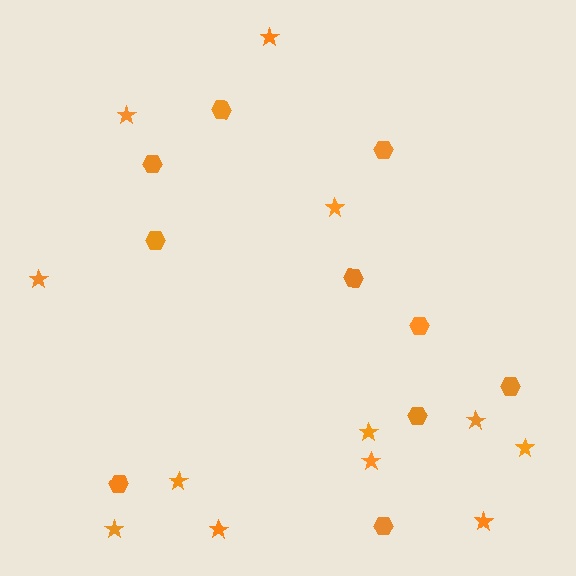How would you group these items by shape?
There are 2 groups: one group of stars (12) and one group of hexagons (10).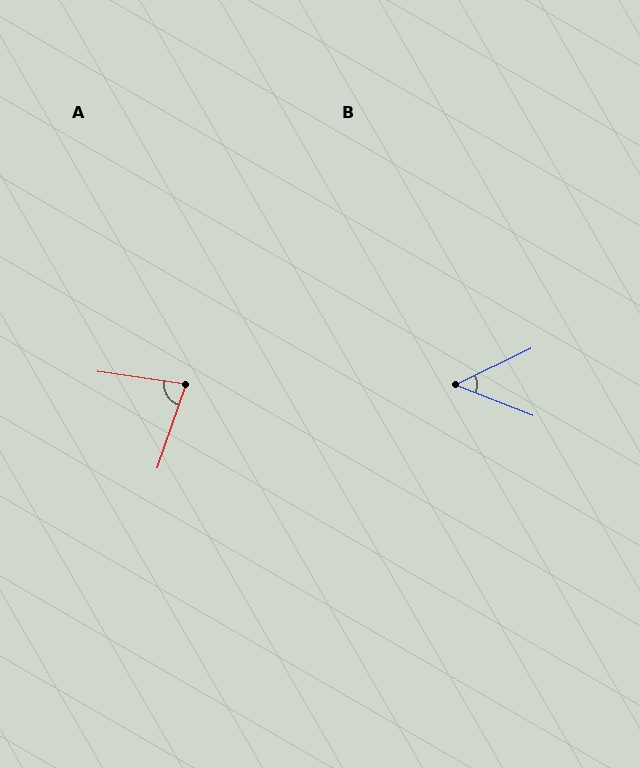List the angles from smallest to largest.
B (47°), A (79°).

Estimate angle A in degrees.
Approximately 79 degrees.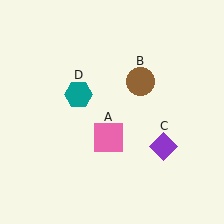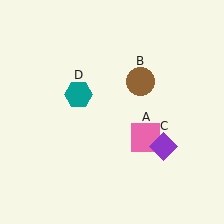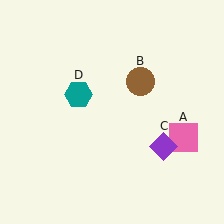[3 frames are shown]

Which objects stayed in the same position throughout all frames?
Brown circle (object B) and purple diamond (object C) and teal hexagon (object D) remained stationary.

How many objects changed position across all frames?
1 object changed position: pink square (object A).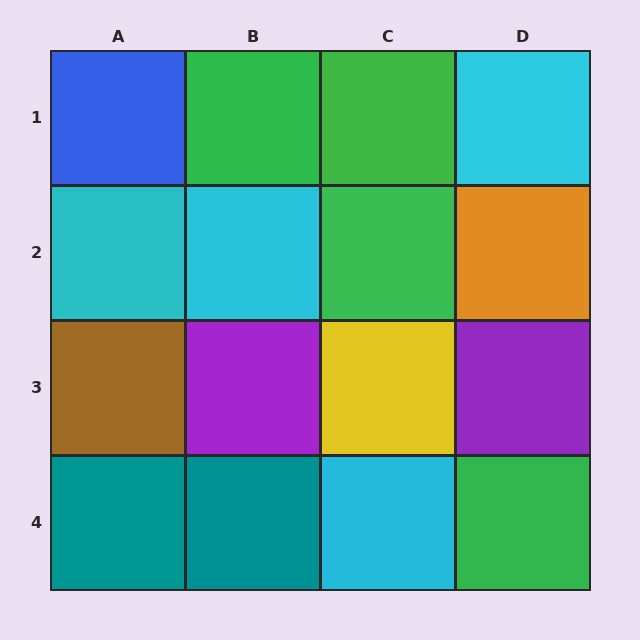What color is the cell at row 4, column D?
Green.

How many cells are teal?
2 cells are teal.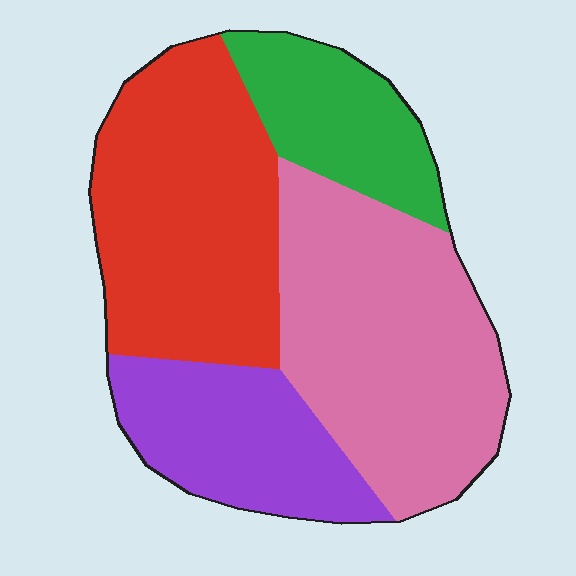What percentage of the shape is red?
Red takes up about one third (1/3) of the shape.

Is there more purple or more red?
Red.